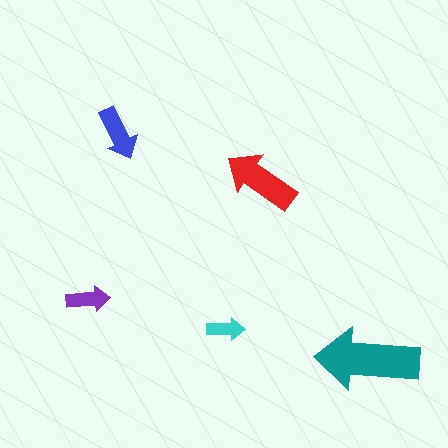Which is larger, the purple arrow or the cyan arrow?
The purple one.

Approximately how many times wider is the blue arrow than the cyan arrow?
About 1.5 times wider.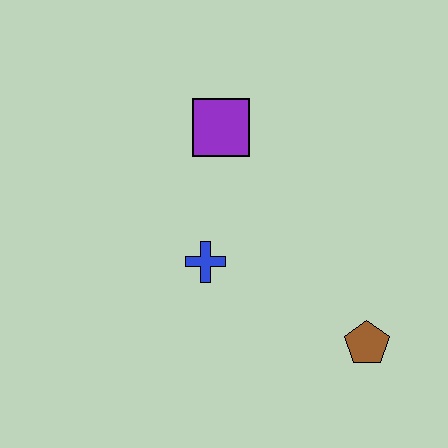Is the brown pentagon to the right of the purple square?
Yes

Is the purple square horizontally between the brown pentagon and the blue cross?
Yes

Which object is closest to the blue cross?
The purple square is closest to the blue cross.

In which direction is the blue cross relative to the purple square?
The blue cross is below the purple square.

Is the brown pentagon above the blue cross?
No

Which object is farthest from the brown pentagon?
The purple square is farthest from the brown pentagon.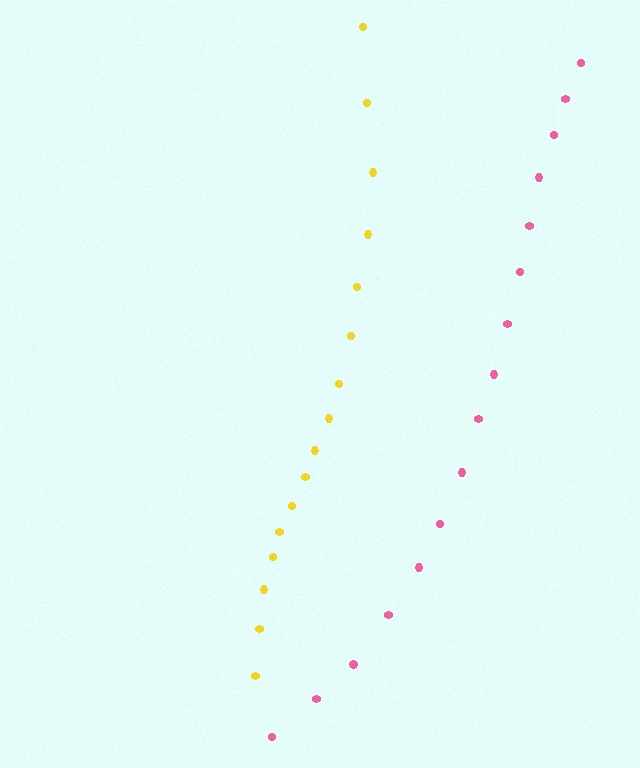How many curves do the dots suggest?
There are 2 distinct paths.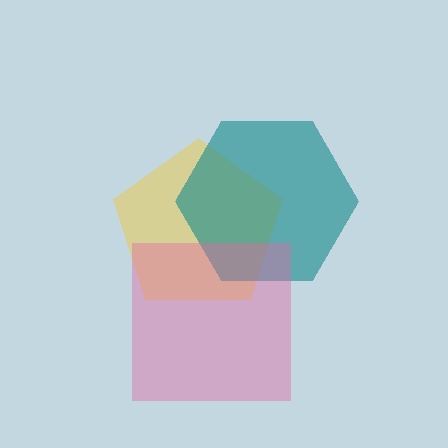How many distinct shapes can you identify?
There are 3 distinct shapes: a yellow pentagon, a teal hexagon, a pink square.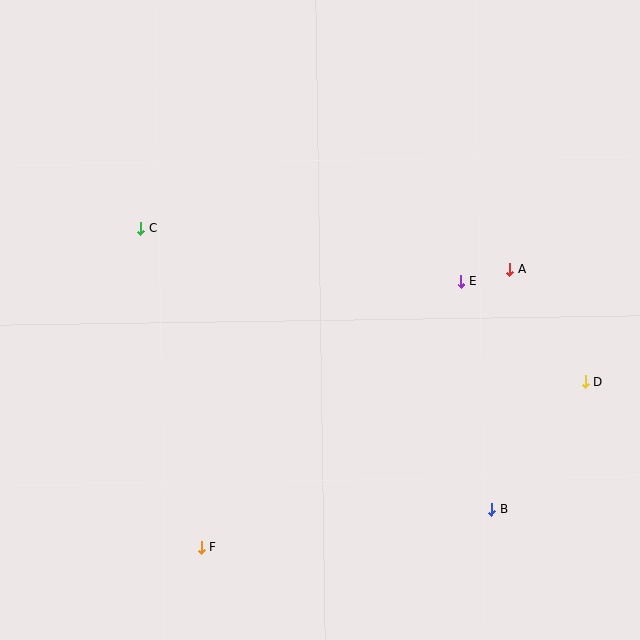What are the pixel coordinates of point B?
Point B is at (491, 510).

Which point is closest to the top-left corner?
Point C is closest to the top-left corner.